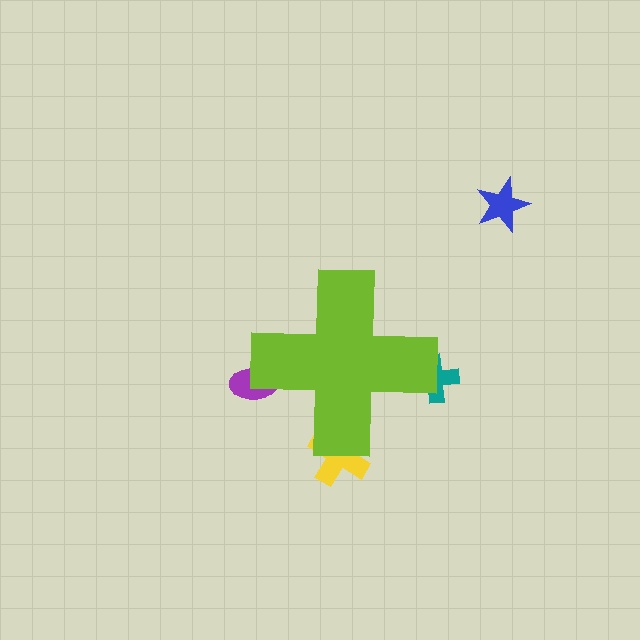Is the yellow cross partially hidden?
Yes, the yellow cross is partially hidden behind the lime cross.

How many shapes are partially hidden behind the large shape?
3 shapes are partially hidden.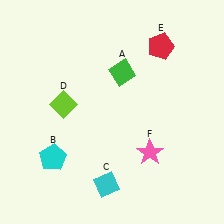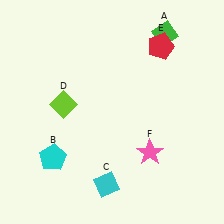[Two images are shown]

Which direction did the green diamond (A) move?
The green diamond (A) moved right.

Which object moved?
The green diamond (A) moved right.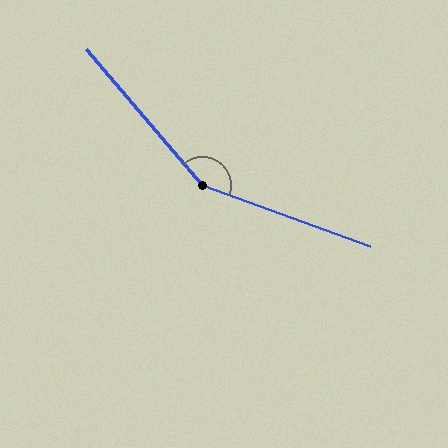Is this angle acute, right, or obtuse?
It is obtuse.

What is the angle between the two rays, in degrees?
Approximately 151 degrees.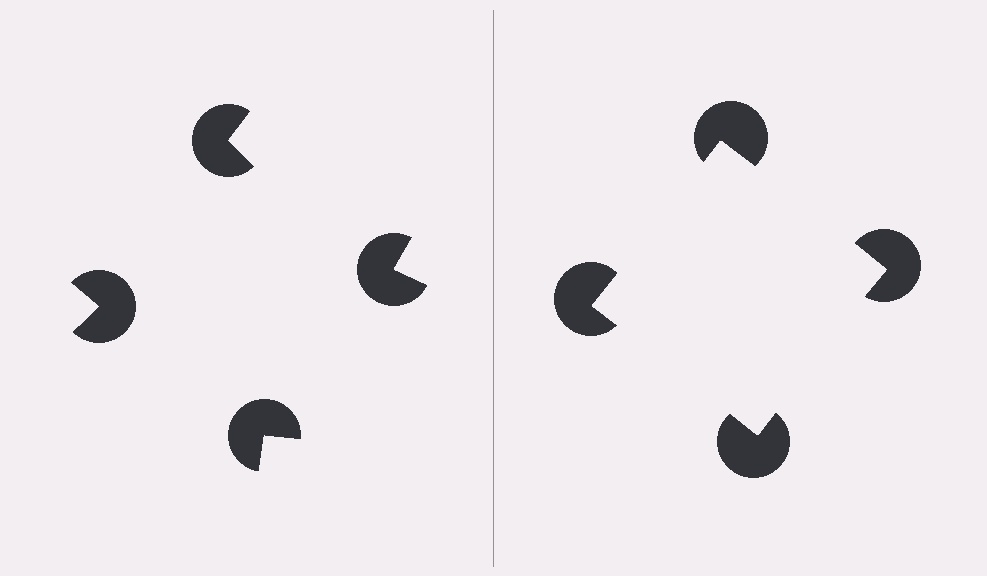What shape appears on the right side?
An illusory square.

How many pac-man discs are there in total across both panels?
8 — 4 on each side.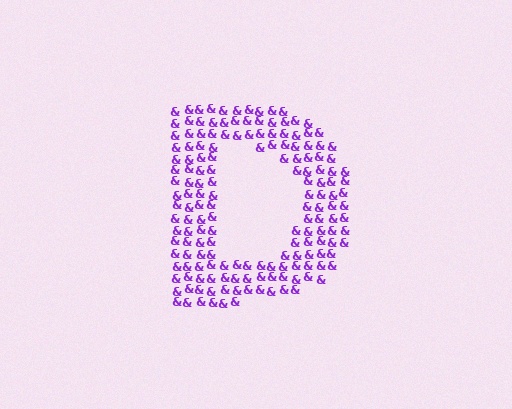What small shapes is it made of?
It is made of small ampersands.